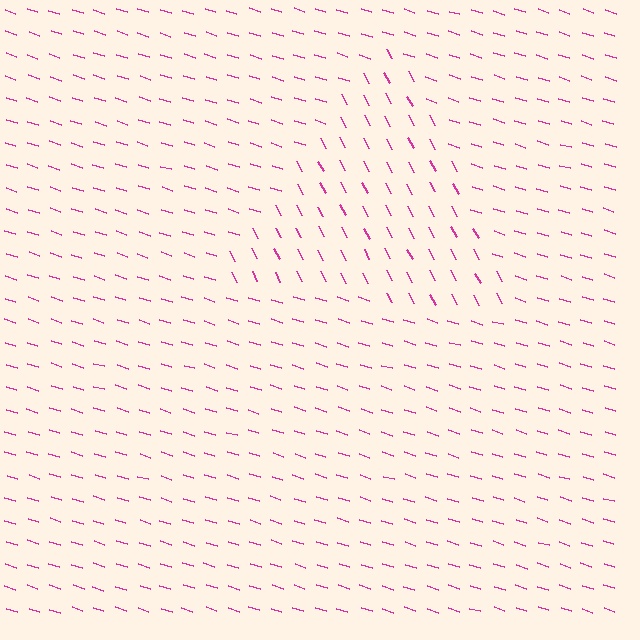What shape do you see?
I see a triangle.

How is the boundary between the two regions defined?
The boundary is defined purely by a change in line orientation (approximately 45 degrees difference). All lines are the same color and thickness.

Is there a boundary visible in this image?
Yes, there is a texture boundary formed by a change in line orientation.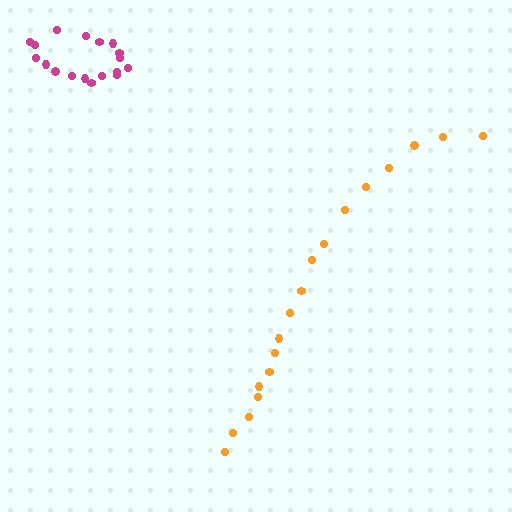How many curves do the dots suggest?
There are 2 distinct paths.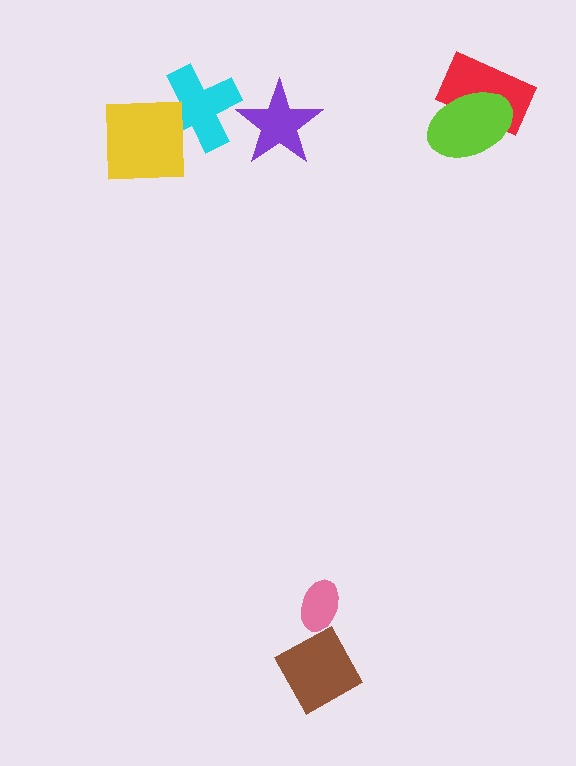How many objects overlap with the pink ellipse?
0 objects overlap with the pink ellipse.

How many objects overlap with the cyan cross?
1 object overlaps with the cyan cross.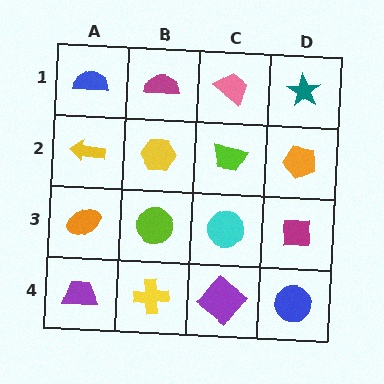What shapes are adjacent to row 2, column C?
A pink trapezoid (row 1, column C), a cyan circle (row 3, column C), a yellow hexagon (row 2, column B), an orange pentagon (row 2, column D).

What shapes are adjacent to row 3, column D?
An orange pentagon (row 2, column D), a blue circle (row 4, column D), a cyan circle (row 3, column C).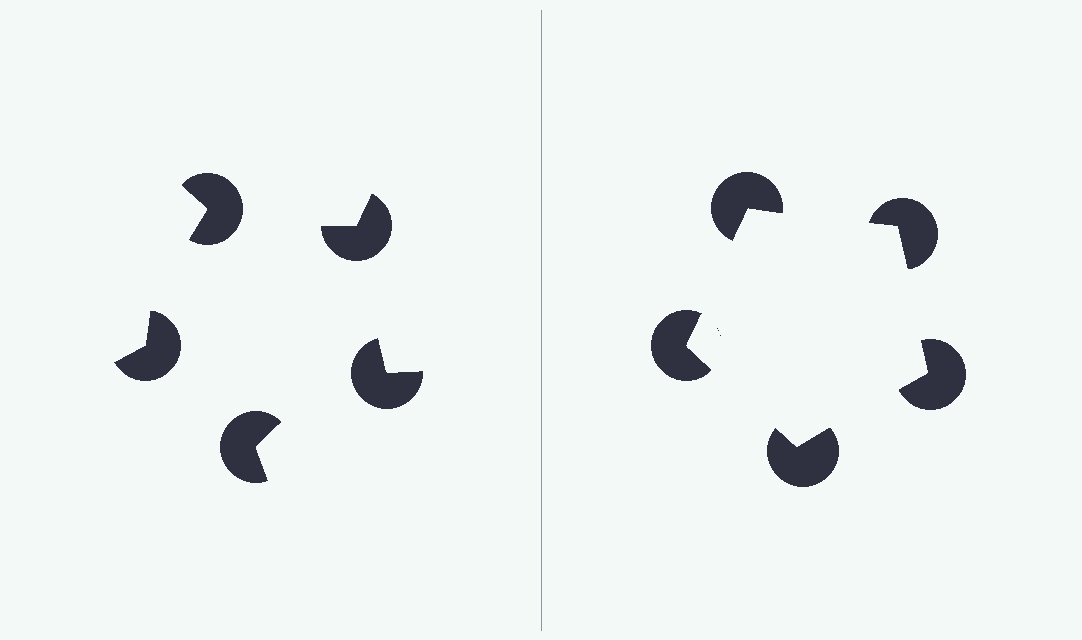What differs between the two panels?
The pac-man discs are positioned identically on both sides; only the wedge orientations differ. On the right they align to a pentagon; on the left they are misaligned.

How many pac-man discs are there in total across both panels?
10 — 5 on each side.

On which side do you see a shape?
An illusory pentagon appears on the right side. On the left side the wedge cuts are rotated, so no coherent shape forms.